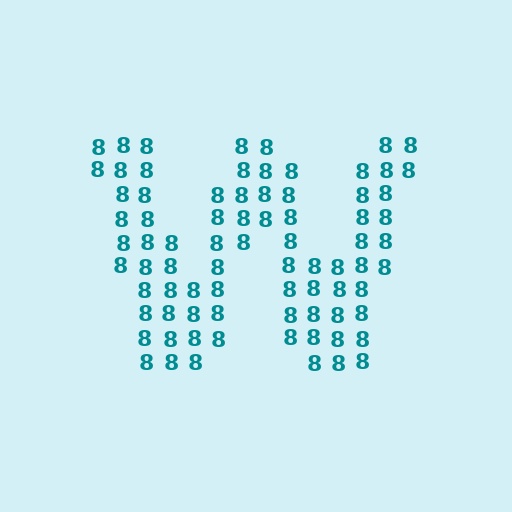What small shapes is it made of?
It is made of small digit 8's.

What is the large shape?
The large shape is the letter W.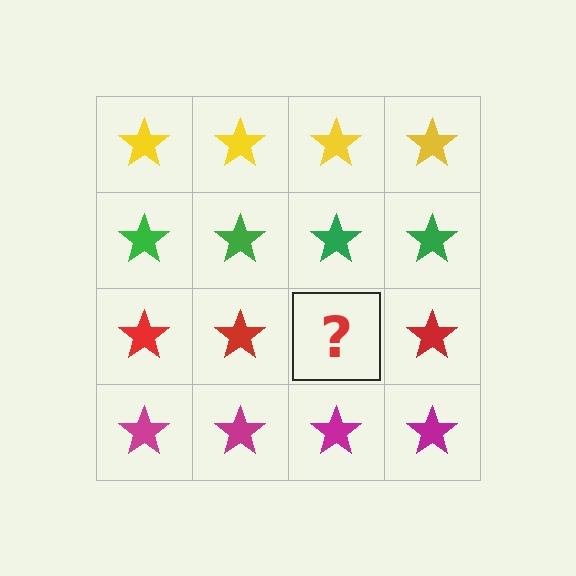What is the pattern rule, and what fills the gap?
The rule is that each row has a consistent color. The gap should be filled with a red star.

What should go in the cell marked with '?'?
The missing cell should contain a red star.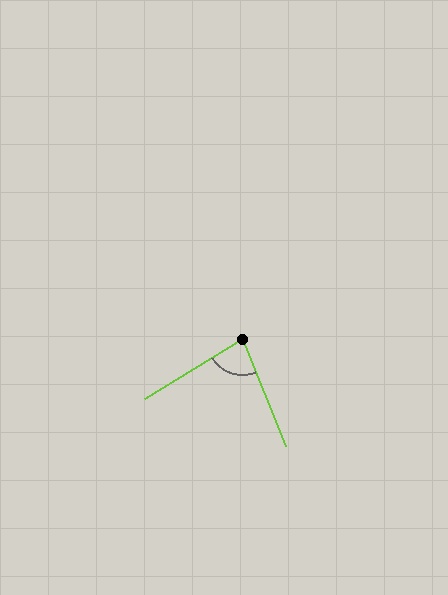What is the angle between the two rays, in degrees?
Approximately 80 degrees.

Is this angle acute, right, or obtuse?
It is acute.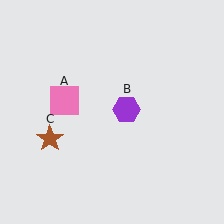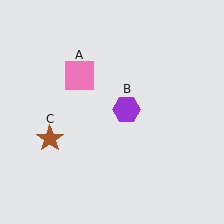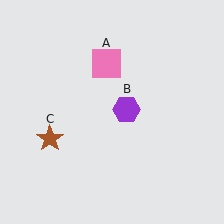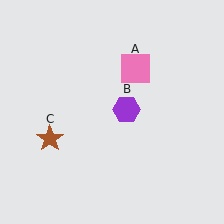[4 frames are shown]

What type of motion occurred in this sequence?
The pink square (object A) rotated clockwise around the center of the scene.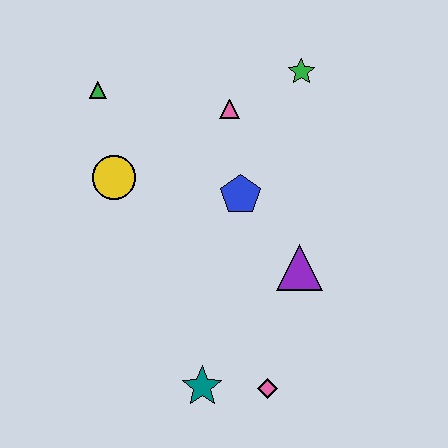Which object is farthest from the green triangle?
The pink diamond is farthest from the green triangle.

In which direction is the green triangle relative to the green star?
The green triangle is to the left of the green star.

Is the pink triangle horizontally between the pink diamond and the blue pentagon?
No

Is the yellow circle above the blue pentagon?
Yes